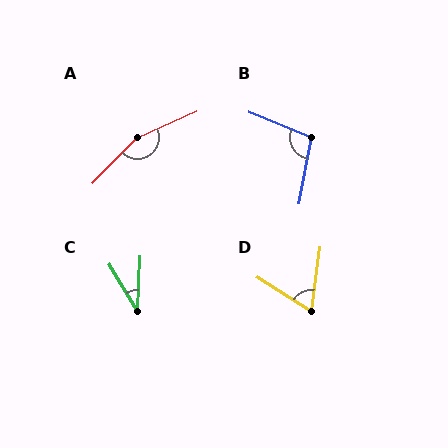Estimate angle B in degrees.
Approximately 101 degrees.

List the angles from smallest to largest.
C (34°), D (65°), B (101°), A (158°).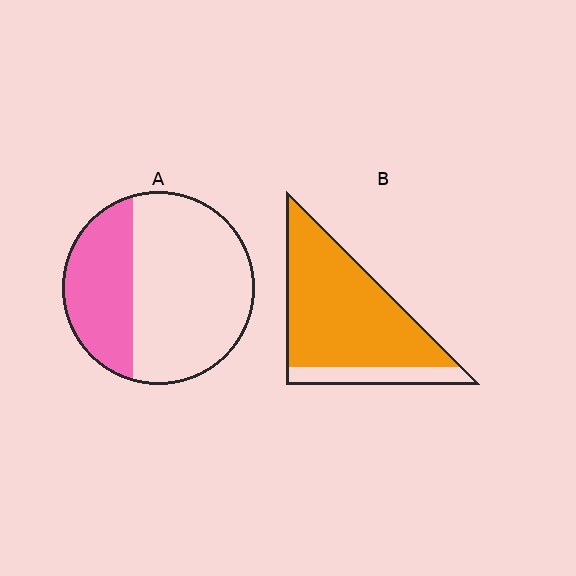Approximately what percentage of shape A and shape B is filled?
A is approximately 35% and B is approximately 80%.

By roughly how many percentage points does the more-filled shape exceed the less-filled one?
By roughly 50 percentage points (B over A).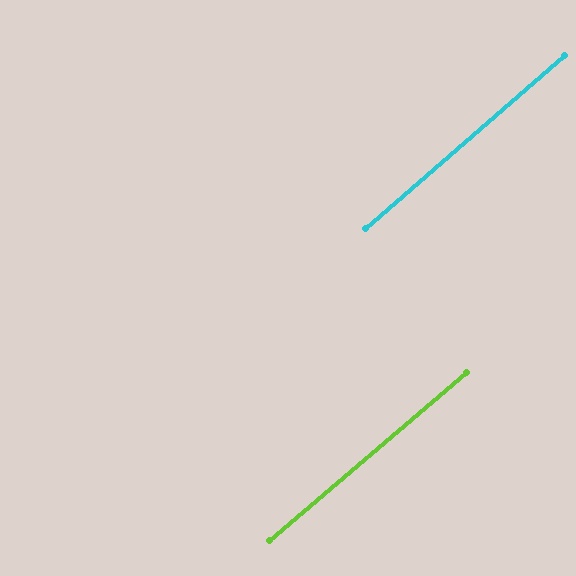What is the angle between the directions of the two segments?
Approximately 1 degree.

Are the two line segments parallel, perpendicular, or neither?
Parallel — their directions differ by only 0.5°.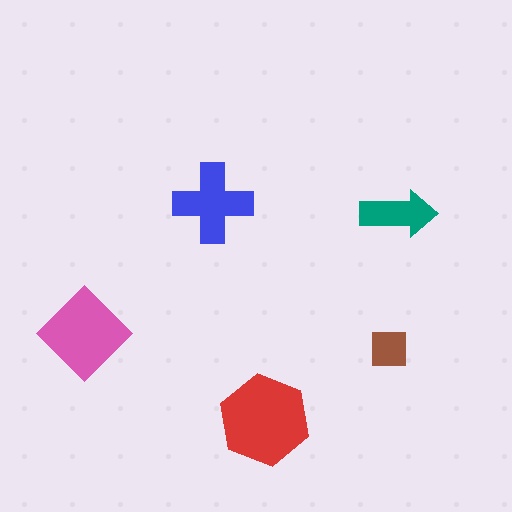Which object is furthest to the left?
The pink diamond is leftmost.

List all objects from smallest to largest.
The brown square, the teal arrow, the blue cross, the pink diamond, the red hexagon.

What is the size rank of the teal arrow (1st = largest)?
4th.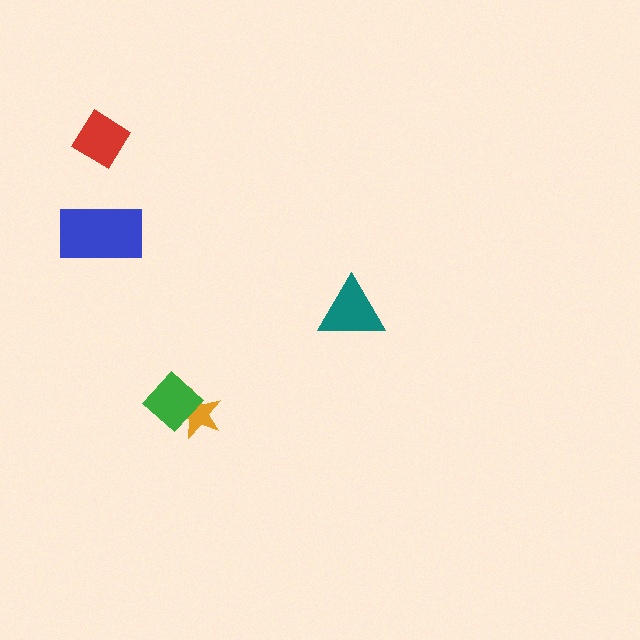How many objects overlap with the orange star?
1 object overlaps with the orange star.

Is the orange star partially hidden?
Yes, it is partially covered by another shape.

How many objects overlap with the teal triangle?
0 objects overlap with the teal triangle.